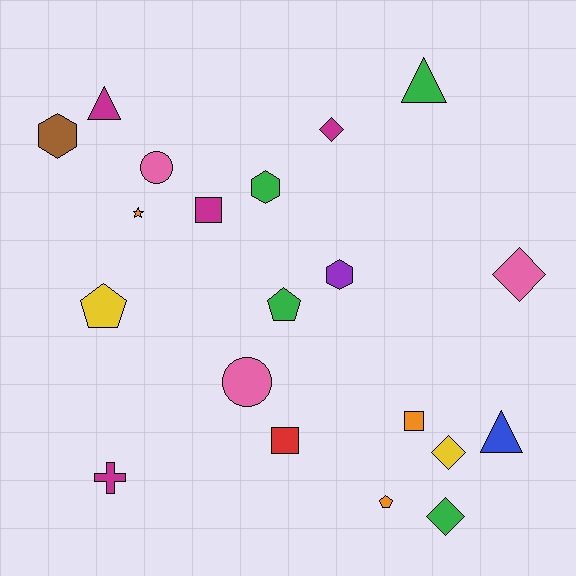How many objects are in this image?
There are 20 objects.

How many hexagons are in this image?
There are 3 hexagons.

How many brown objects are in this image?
There is 1 brown object.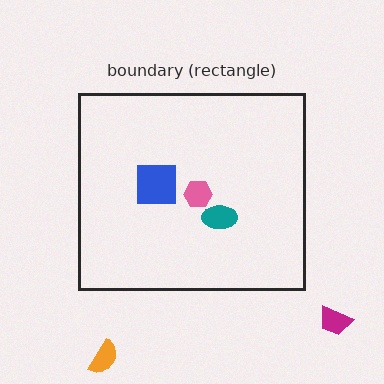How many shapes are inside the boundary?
3 inside, 2 outside.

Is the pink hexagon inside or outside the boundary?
Inside.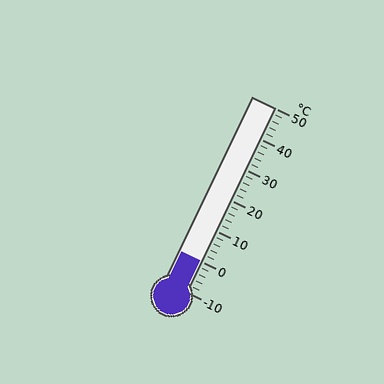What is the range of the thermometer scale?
The thermometer scale ranges from -10°C to 50°C.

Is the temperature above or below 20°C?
The temperature is below 20°C.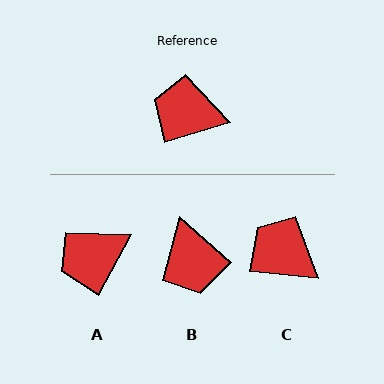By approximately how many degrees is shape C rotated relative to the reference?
Approximately 23 degrees clockwise.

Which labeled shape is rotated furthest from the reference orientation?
B, about 122 degrees away.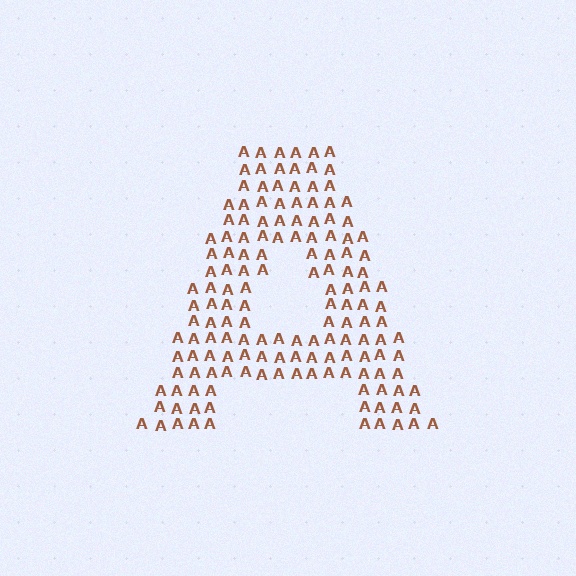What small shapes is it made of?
It is made of small letter A's.